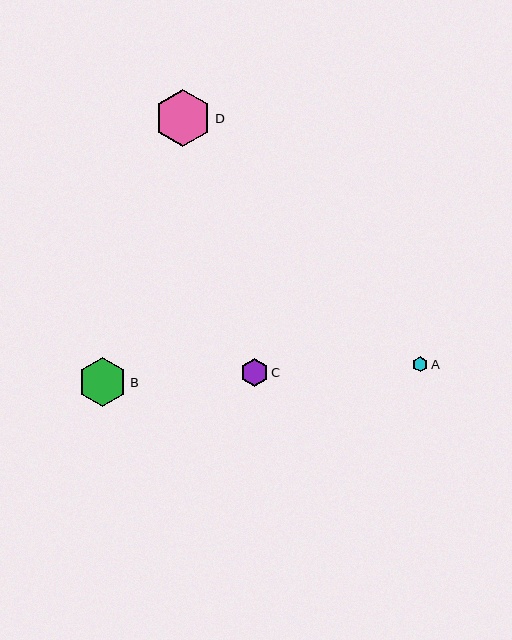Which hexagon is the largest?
Hexagon D is the largest with a size of approximately 57 pixels.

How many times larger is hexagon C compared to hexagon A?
Hexagon C is approximately 1.8 times the size of hexagon A.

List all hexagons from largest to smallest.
From largest to smallest: D, B, C, A.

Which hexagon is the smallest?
Hexagon A is the smallest with a size of approximately 16 pixels.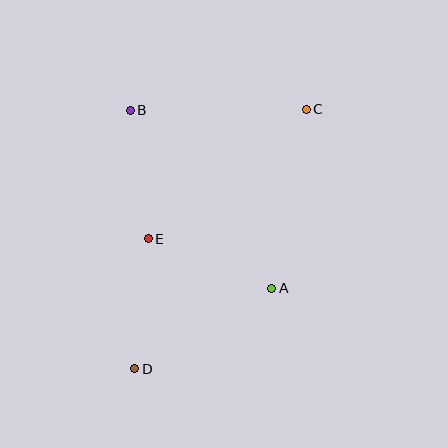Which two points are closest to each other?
Points B and E are closest to each other.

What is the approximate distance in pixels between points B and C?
The distance between B and C is approximately 176 pixels.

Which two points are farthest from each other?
Points C and D are farthest from each other.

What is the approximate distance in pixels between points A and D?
The distance between A and D is approximately 159 pixels.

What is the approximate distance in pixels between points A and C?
The distance between A and C is approximately 182 pixels.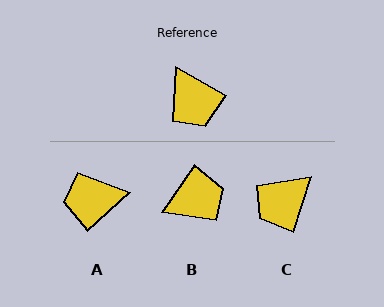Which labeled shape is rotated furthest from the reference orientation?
A, about 107 degrees away.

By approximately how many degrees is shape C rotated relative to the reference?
Approximately 78 degrees clockwise.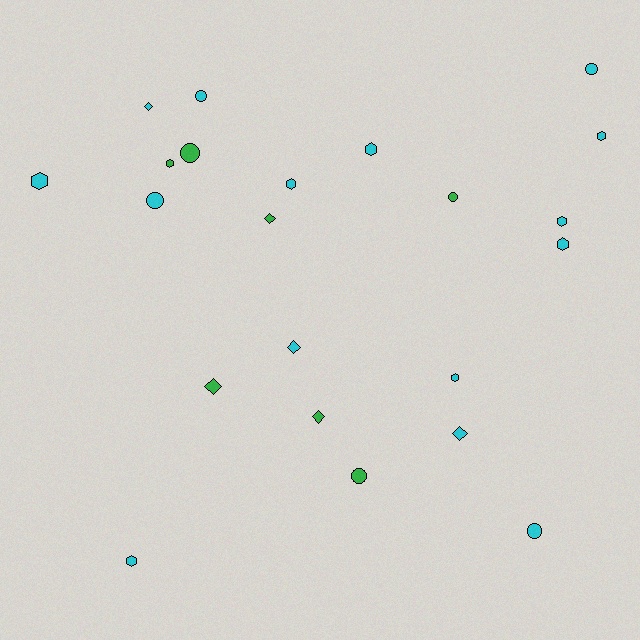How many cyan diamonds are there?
There are 3 cyan diamonds.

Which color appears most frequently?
Cyan, with 15 objects.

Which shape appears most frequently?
Hexagon, with 9 objects.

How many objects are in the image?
There are 22 objects.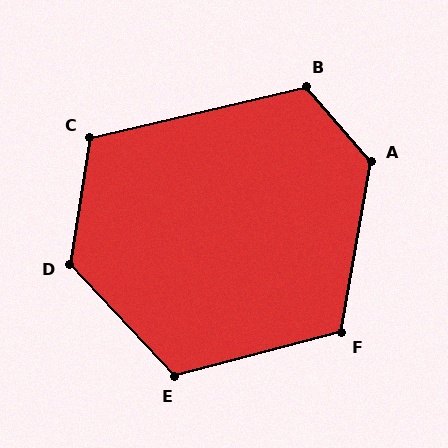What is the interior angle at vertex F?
Approximately 114 degrees (obtuse).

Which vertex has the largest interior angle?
A, at approximately 129 degrees.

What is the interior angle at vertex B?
Approximately 118 degrees (obtuse).